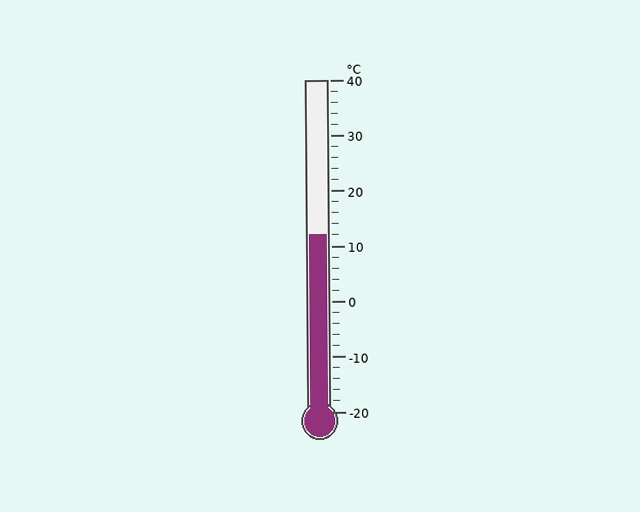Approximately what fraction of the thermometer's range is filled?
The thermometer is filled to approximately 55% of its range.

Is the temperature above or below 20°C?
The temperature is below 20°C.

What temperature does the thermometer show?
The thermometer shows approximately 12°C.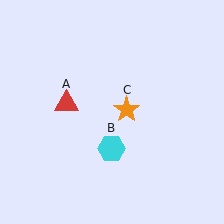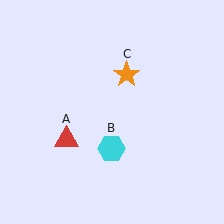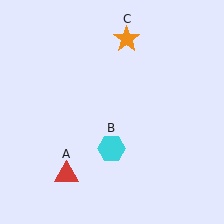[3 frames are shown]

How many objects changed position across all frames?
2 objects changed position: red triangle (object A), orange star (object C).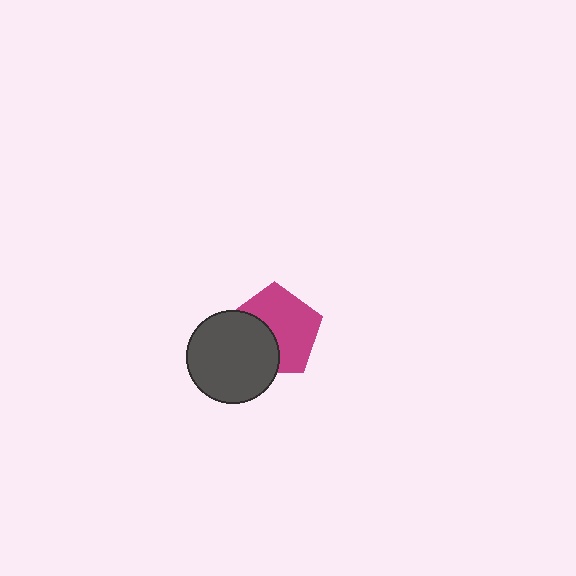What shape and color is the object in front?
The object in front is a dark gray circle.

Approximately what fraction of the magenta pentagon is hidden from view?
Roughly 39% of the magenta pentagon is hidden behind the dark gray circle.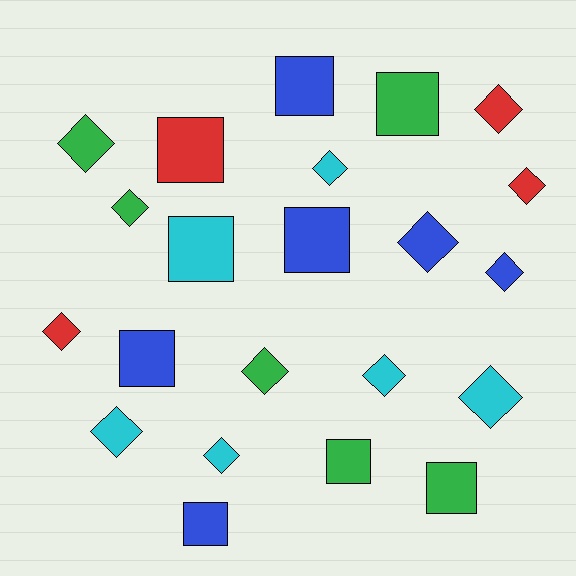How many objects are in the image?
There are 22 objects.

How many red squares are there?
There is 1 red square.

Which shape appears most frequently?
Diamond, with 13 objects.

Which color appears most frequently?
Green, with 6 objects.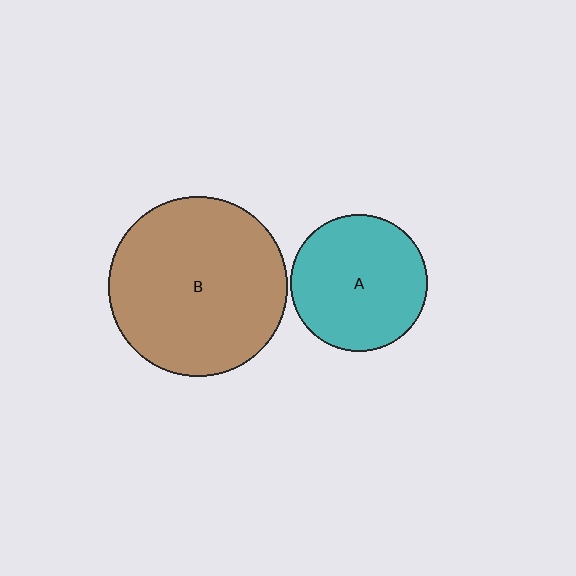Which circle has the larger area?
Circle B (brown).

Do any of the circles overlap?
No, none of the circles overlap.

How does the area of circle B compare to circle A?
Approximately 1.7 times.